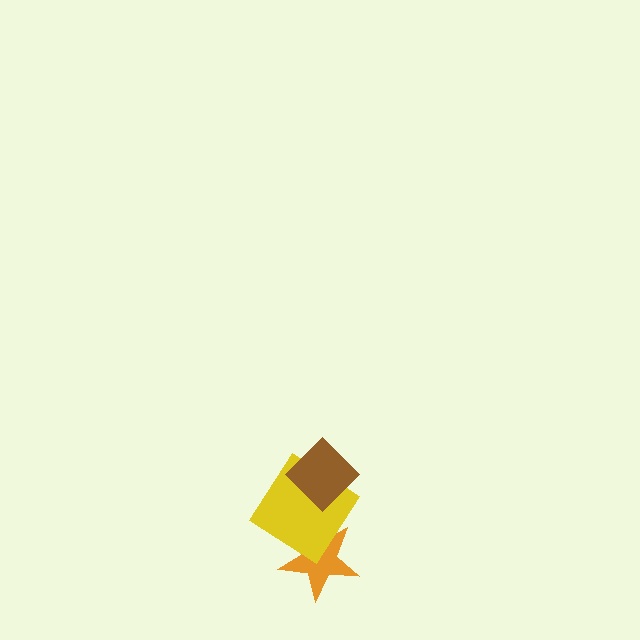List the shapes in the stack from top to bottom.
From top to bottom: the brown diamond, the yellow diamond, the orange star.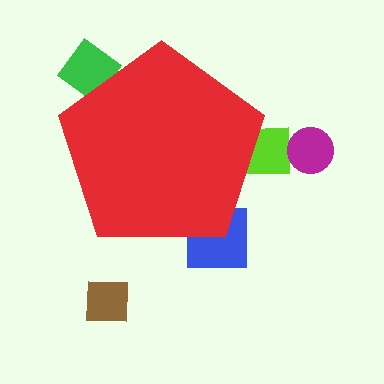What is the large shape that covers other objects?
A red pentagon.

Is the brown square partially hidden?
No, the brown square is fully visible.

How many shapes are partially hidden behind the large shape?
3 shapes are partially hidden.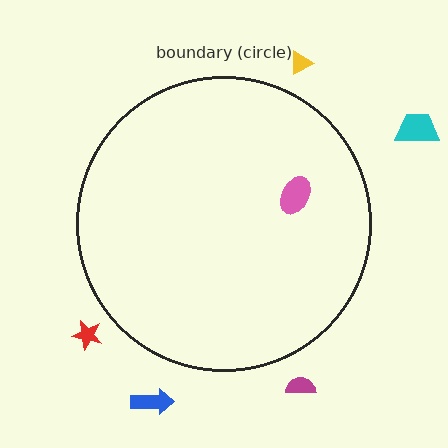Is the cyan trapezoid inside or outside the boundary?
Outside.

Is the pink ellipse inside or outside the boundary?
Inside.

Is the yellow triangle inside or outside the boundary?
Outside.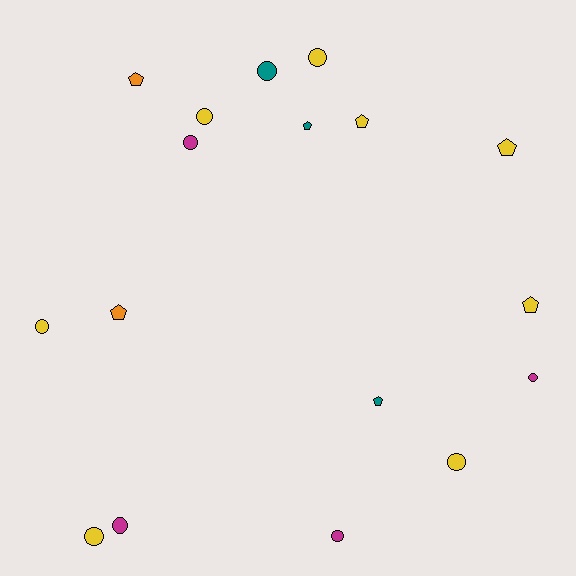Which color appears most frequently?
Yellow, with 8 objects.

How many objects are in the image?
There are 17 objects.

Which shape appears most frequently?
Circle, with 10 objects.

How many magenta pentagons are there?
There are no magenta pentagons.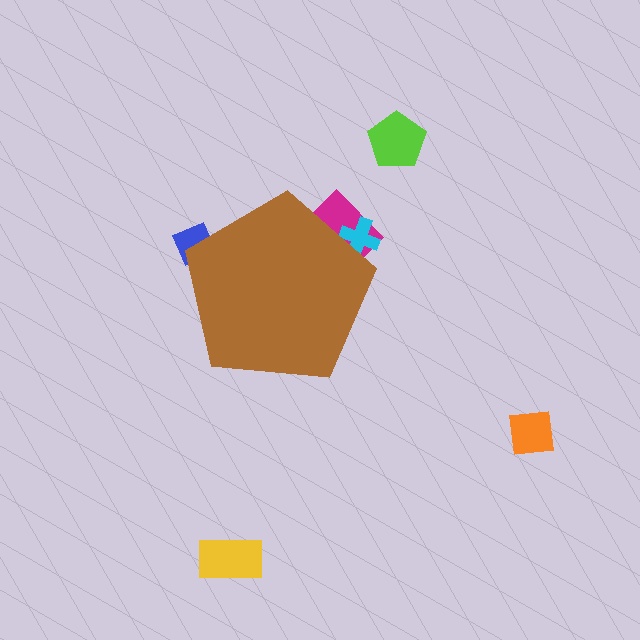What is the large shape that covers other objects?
A brown pentagon.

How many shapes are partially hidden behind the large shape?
3 shapes are partially hidden.